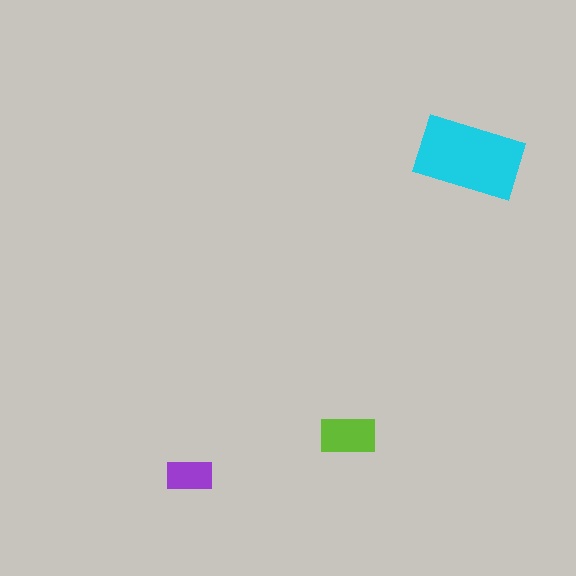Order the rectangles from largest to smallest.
the cyan one, the lime one, the purple one.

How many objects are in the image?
There are 3 objects in the image.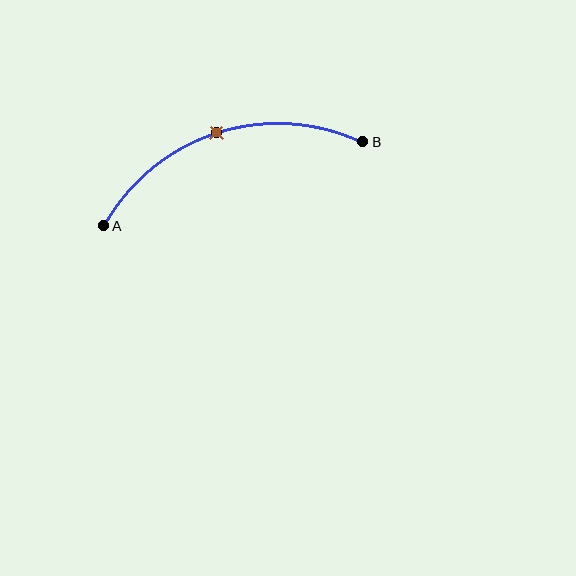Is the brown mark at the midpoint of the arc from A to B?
Yes. The brown mark lies on the arc at equal arc-length from both A and B — it is the arc midpoint.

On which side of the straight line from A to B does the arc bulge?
The arc bulges above the straight line connecting A and B.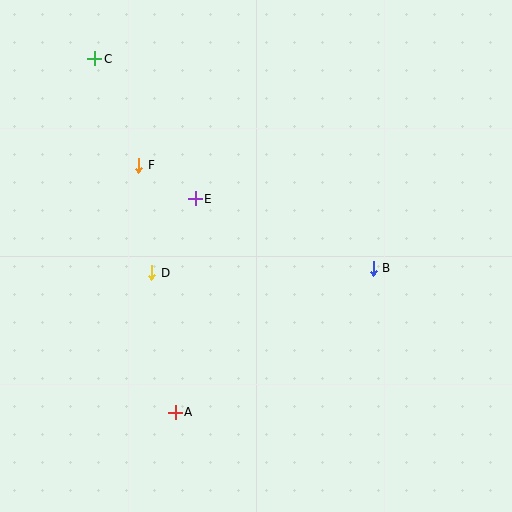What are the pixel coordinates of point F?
Point F is at (139, 165).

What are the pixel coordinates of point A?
Point A is at (175, 412).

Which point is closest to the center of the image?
Point E at (195, 199) is closest to the center.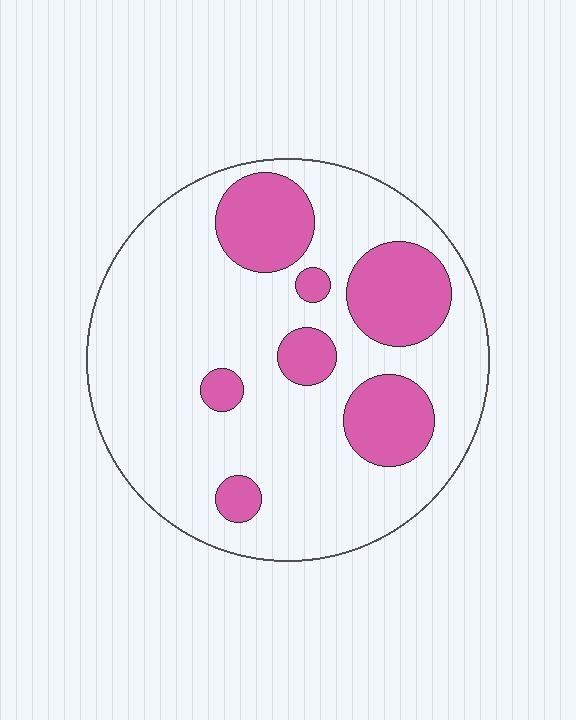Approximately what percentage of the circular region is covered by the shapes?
Approximately 25%.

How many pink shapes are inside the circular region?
7.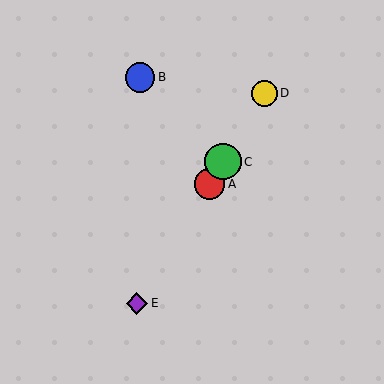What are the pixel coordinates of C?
Object C is at (223, 161).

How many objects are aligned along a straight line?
4 objects (A, C, D, E) are aligned along a straight line.